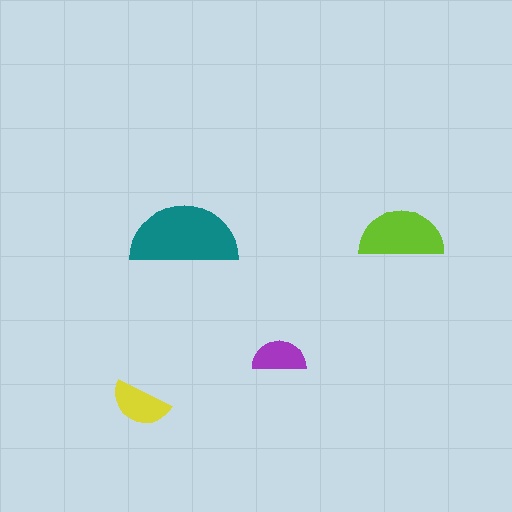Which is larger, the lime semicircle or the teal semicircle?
The teal one.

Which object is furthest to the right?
The lime semicircle is rightmost.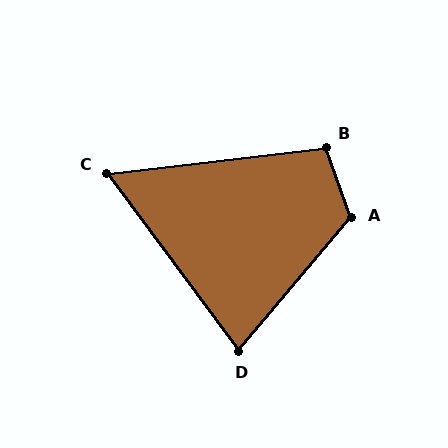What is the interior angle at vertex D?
Approximately 77 degrees (acute).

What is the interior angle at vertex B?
Approximately 103 degrees (obtuse).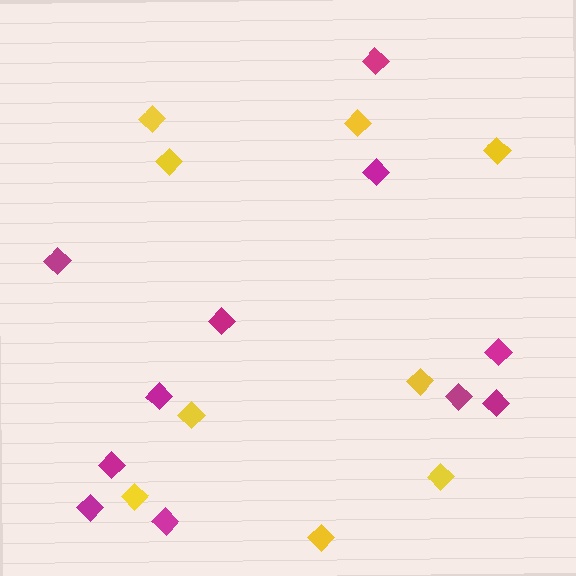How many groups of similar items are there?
There are 2 groups: one group of yellow diamonds (9) and one group of magenta diamonds (11).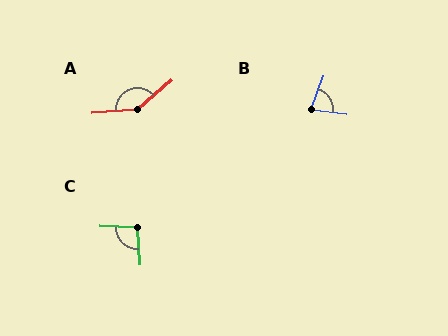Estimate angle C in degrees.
Approximately 96 degrees.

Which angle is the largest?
A, at approximately 143 degrees.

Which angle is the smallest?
B, at approximately 76 degrees.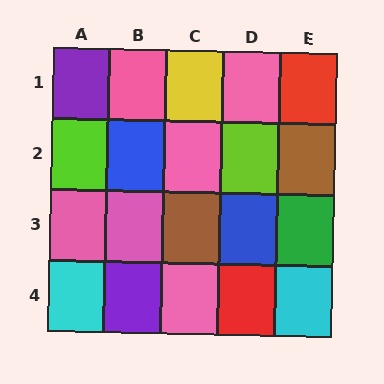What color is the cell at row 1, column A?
Purple.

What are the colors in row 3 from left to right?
Pink, pink, brown, blue, green.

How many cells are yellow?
1 cell is yellow.